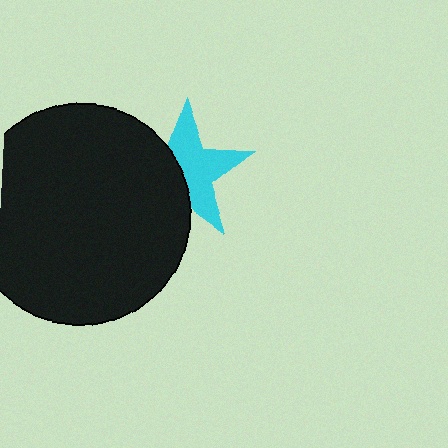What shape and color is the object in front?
The object in front is a black circle.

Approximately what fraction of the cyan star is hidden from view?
Roughly 43% of the cyan star is hidden behind the black circle.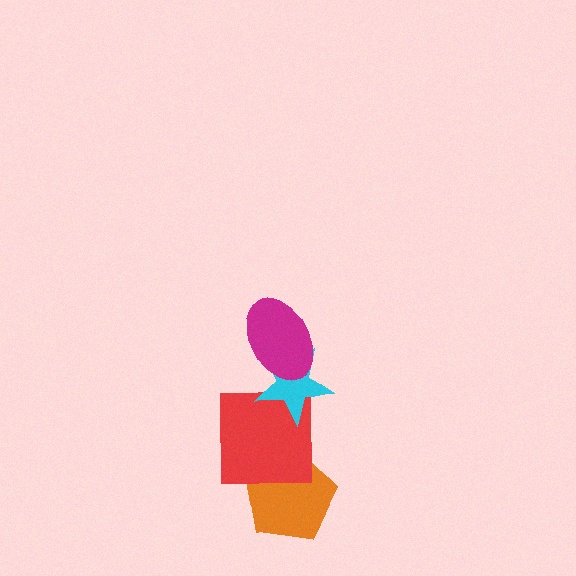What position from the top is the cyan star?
The cyan star is 2nd from the top.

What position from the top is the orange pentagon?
The orange pentagon is 4th from the top.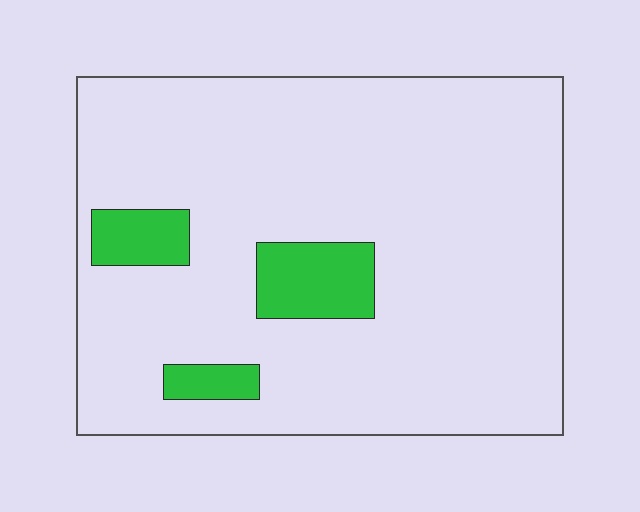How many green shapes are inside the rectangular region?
3.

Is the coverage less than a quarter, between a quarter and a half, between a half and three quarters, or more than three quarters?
Less than a quarter.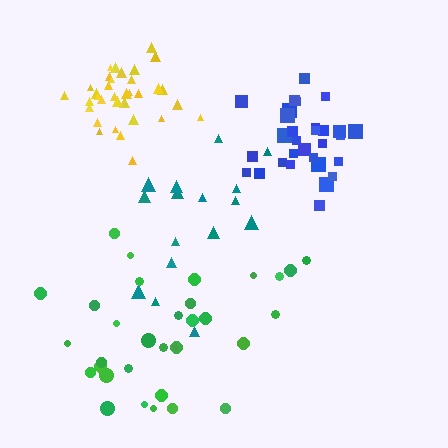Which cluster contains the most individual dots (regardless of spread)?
Yellow (34).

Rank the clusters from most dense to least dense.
yellow, blue, green, teal.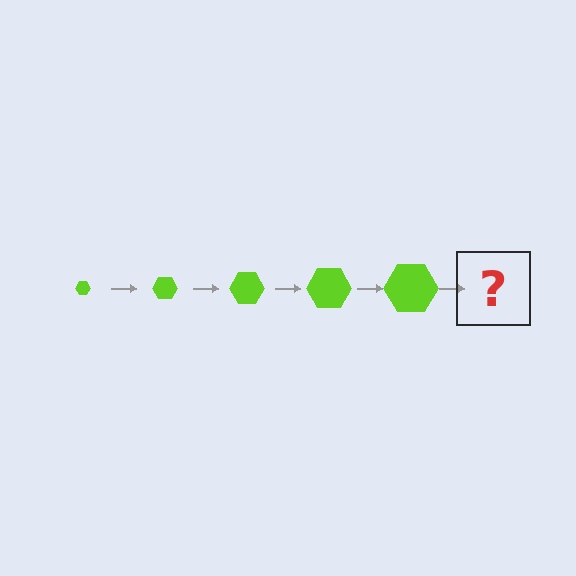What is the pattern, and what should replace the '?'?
The pattern is that the hexagon gets progressively larger each step. The '?' should be a lime hexagon, larger than the previous one.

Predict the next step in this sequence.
The next step is a lime hexagon, larger than the previous one.